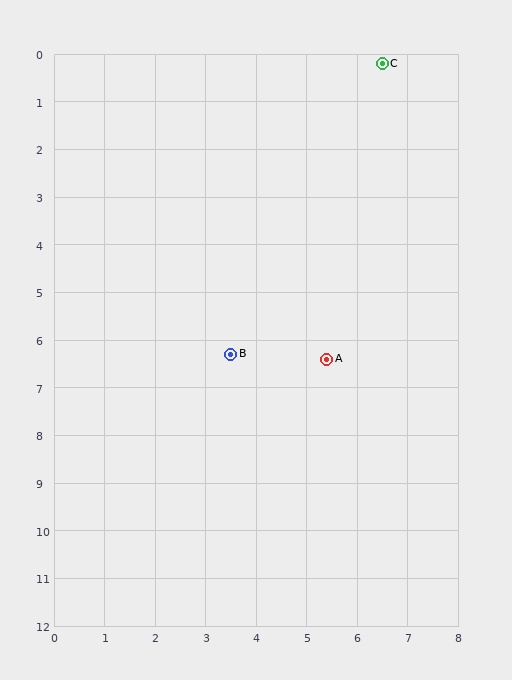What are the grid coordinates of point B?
Point B is at approximately (3.5, 6.3).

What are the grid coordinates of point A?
Point A is at approximately (5.4, 6.4).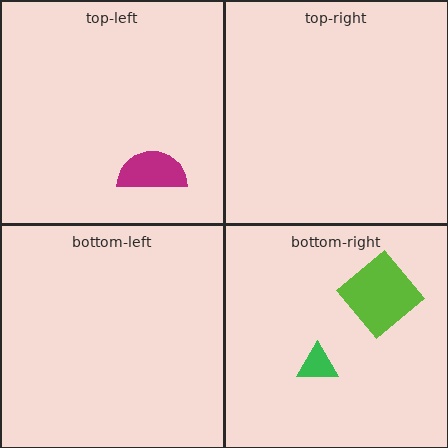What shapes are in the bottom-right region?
The green triangle, the lime diamond.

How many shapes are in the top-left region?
1.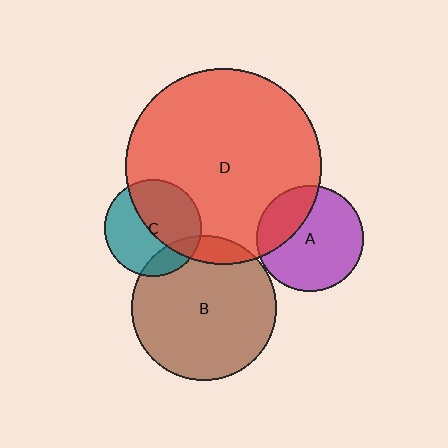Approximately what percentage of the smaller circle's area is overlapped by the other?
Approximately 50%.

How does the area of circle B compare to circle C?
Approximately 2.2 times.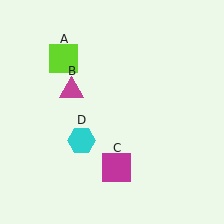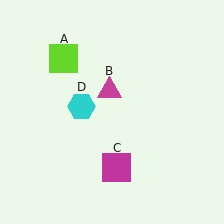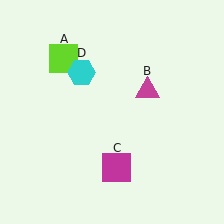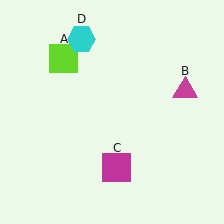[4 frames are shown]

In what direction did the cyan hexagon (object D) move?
The cyan hexagon (object D) moved up.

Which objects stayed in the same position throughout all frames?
Lime square (object A) and magenta square (object C) remained stationary.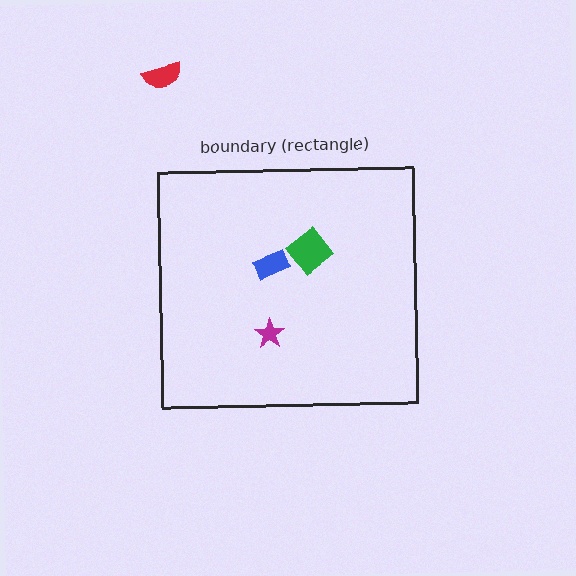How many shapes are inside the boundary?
3 inside, 1 outside.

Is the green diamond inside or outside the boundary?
Inside.